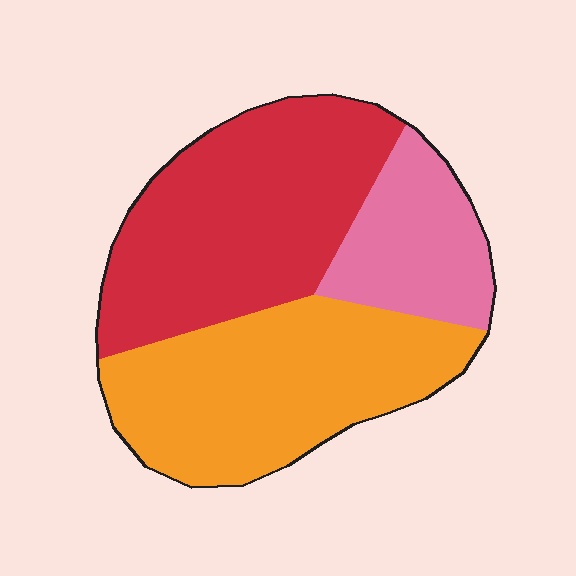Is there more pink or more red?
Red.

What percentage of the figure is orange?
Orange covers 40% of the figure.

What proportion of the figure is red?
Red covers 42% of the figure.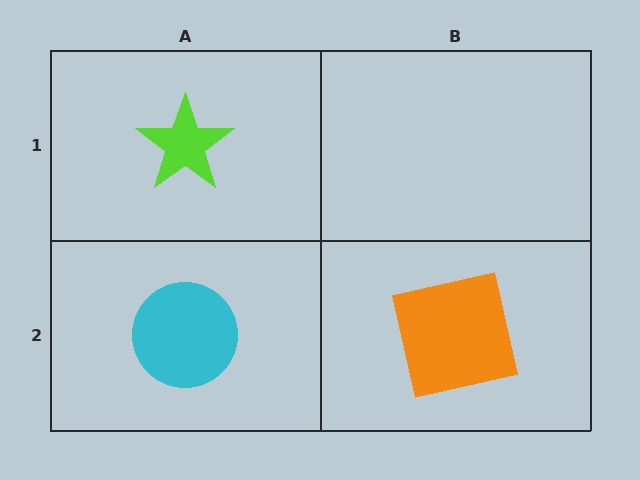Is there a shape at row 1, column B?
No, that cell is empty.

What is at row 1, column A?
A lime star.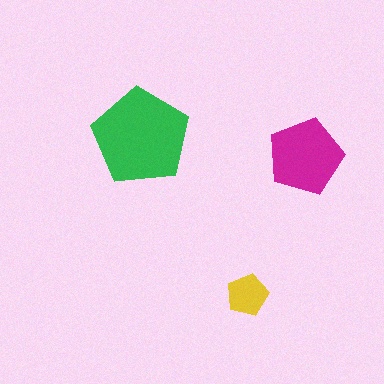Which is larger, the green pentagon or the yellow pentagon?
The green one.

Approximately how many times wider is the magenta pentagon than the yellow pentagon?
About 2 times wider.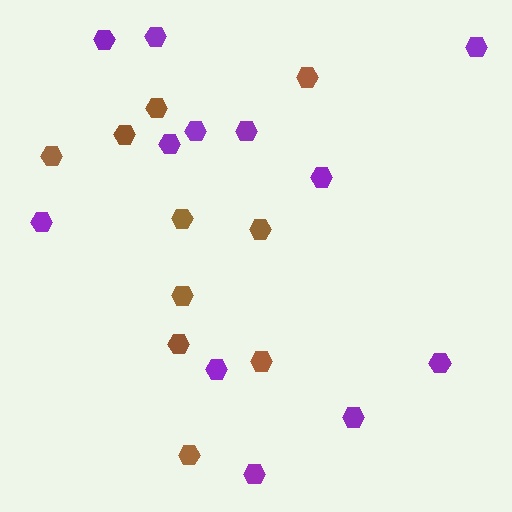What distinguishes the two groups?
There are 2 groups: one group of purple hexagons (12) and one group of brown hexagons (10).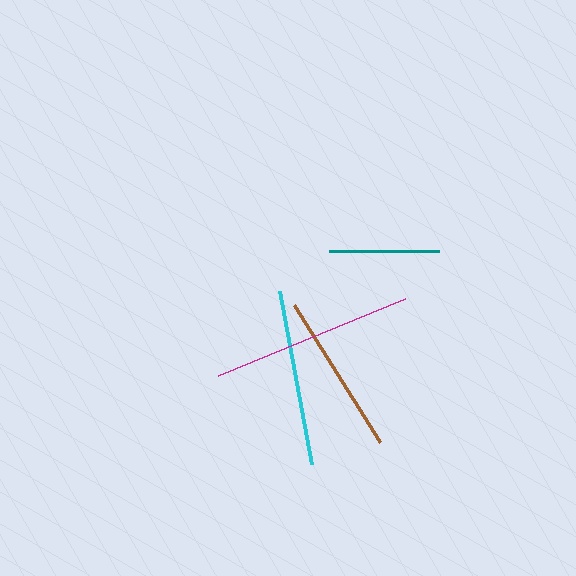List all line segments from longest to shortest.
From longest to shortest: magenta, cyan, brown, teal.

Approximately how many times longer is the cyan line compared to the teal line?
The cyan line is approximately 1.6 times the length of the teal line.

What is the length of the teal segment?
The teal segment is approximately 110 pixels long.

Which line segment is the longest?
The magenta line is the longest at approximately 203 pixels.